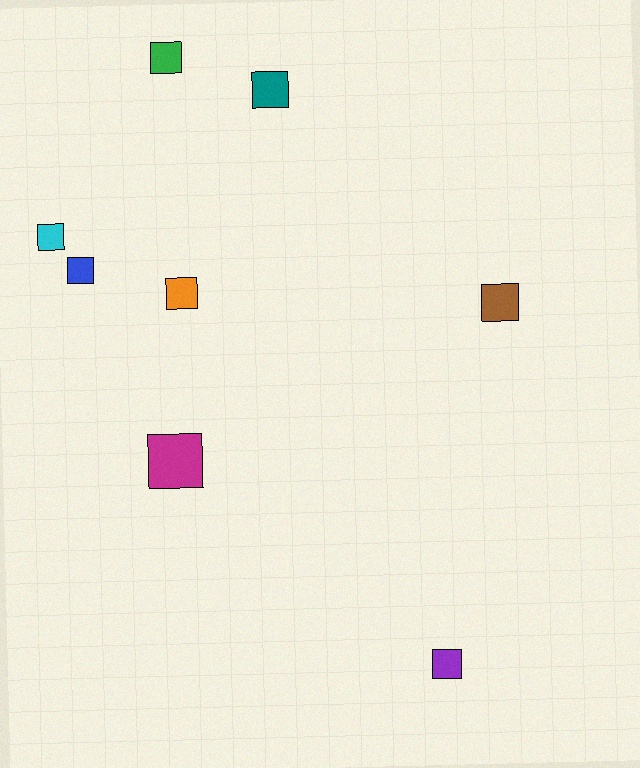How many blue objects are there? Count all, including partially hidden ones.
There is 1 blue object.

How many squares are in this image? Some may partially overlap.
There are 8 squares.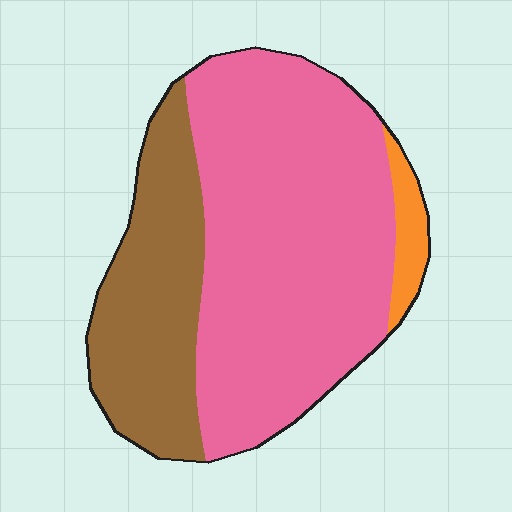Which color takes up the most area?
Pink, at roughly 65%.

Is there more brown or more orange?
Brown.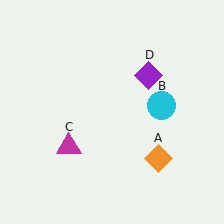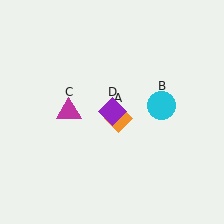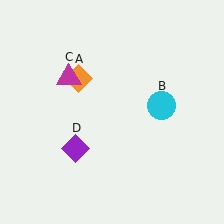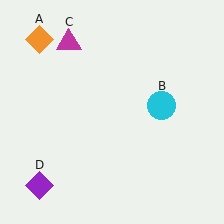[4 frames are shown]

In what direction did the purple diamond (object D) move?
The purple diamond (object D) moved down and to the left.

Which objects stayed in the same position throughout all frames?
Cyan circle (object B) remained stationary.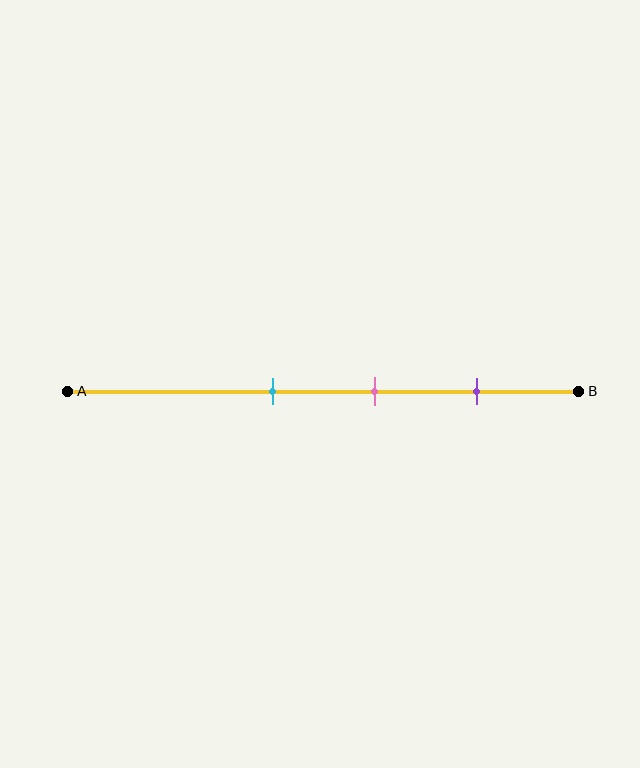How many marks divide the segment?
There are 3 marks dividing the segment.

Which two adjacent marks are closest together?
The cyan and pink marks are the closest adjacent pair.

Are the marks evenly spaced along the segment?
Yes, the marks are approximately evenly spaced.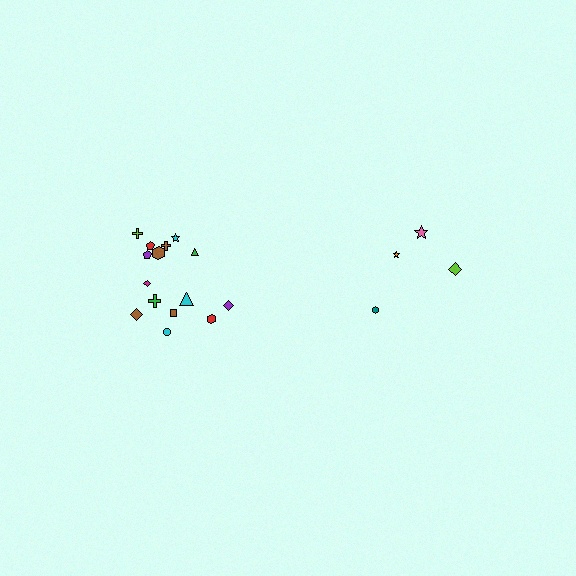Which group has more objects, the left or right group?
The left group.